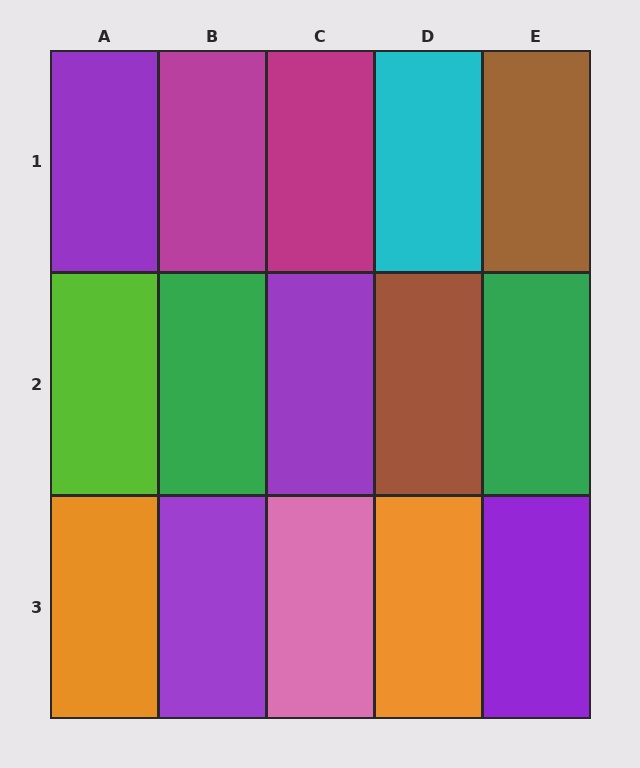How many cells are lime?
1 cell is lime.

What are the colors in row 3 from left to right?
Orange, purple, pink, orange, purple.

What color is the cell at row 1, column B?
Magenta.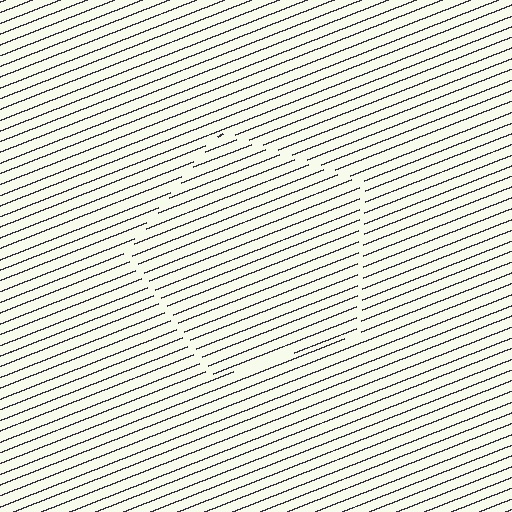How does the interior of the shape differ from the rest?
The interior of the shape contains the same grating, shifted by half a period — the contour is defined by the phase discontinuity where line-ends from the inner and outer gratings abut.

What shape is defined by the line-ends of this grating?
An illusory pentagon. The interior of the shape contains the same grating, shifted by half a period — the contour is defined by the phase discontinuity where line-ends from the inner and outer gratings abut.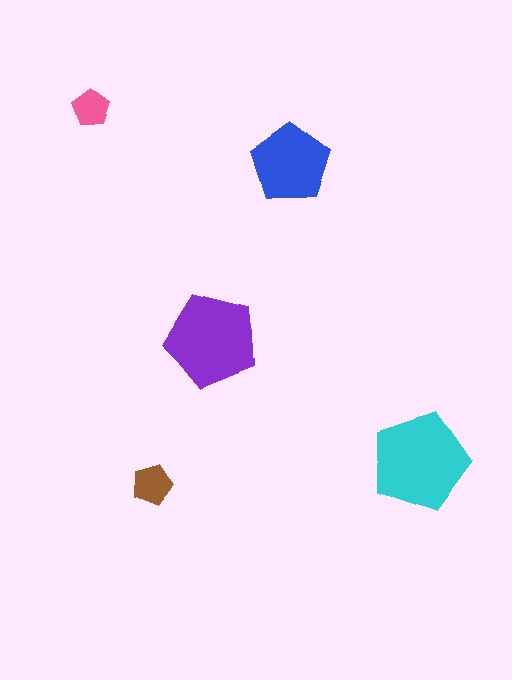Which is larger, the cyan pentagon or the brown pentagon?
The cyan one.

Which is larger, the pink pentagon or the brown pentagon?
The brown one.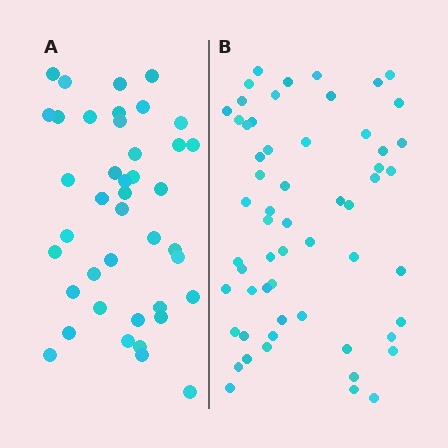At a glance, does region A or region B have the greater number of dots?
Region B (the right region) has more dots.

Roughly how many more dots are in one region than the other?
Region B has approximately 15 more dots than region A.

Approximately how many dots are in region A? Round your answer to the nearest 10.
About 40 dots. (The exact count is 41, which rounds to 40.)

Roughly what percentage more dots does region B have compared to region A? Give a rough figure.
About 40% more.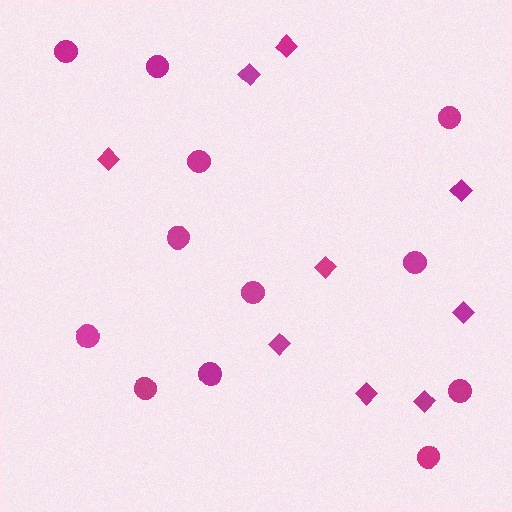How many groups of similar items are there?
There are 2 groups: one group of diamonds (9) and one group of circles (12).